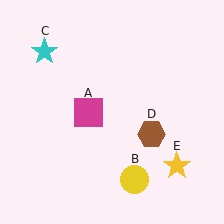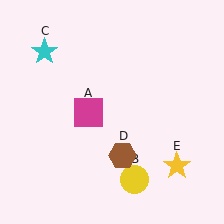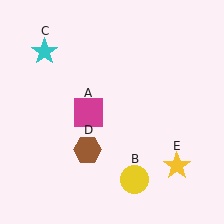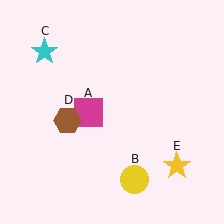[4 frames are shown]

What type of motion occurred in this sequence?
The brown hexagon (object D) rotated clockwise around the center of the scene.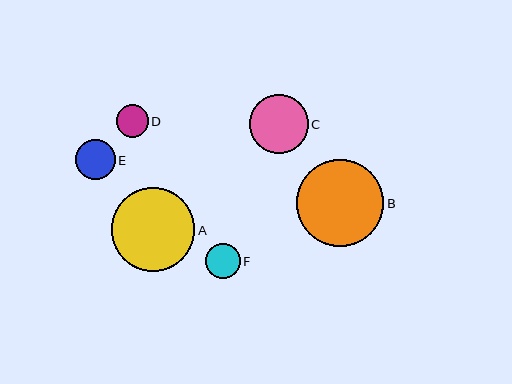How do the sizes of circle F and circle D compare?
Circle F and circle D are approximately the same size.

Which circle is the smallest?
Circle D is the smallest with a size of approximately 32 pixels.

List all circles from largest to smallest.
From largest to smallest: B, A, C, E, F, D.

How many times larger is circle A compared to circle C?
Circle A is approximately 1.4 times the size of circle C.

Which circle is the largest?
Circle B is the largest with a size of approximately 87 pixels.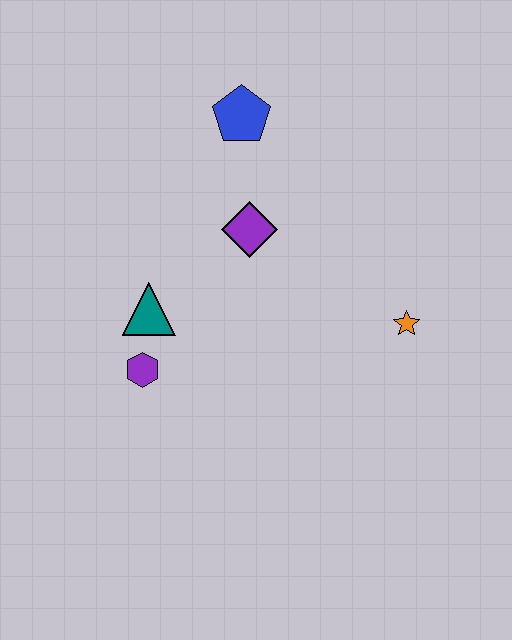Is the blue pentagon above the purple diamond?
Yes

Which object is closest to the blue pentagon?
The purple diamond is closest to the blue pentagon.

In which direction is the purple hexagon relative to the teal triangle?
The purple hexagon is below the teal triangle.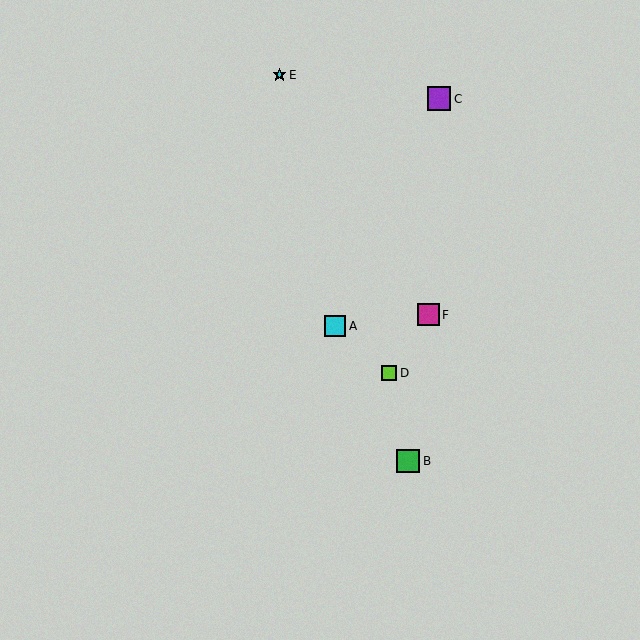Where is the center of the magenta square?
The center of the magenta square is at (428, 315).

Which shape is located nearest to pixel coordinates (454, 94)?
The purple square (labeled C) at (439, 99) is nearest to that location.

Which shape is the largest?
The purple square (labeled C) is the largest.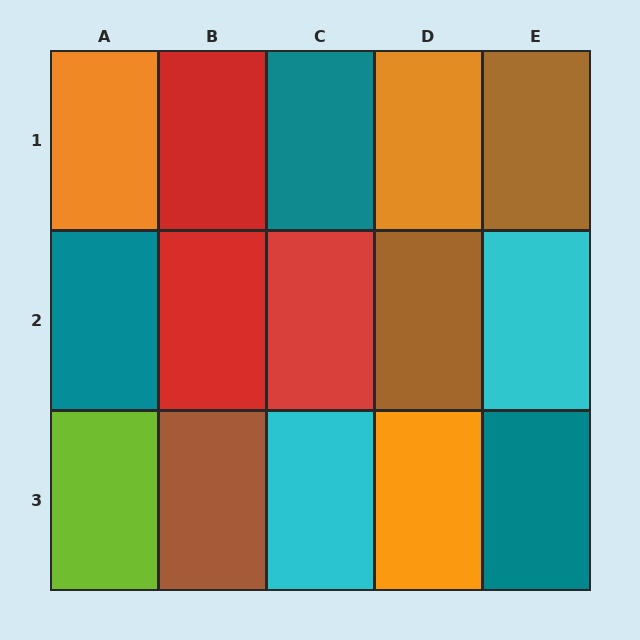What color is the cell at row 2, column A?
Teal.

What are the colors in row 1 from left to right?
Orange, red, teal, orange, brown.